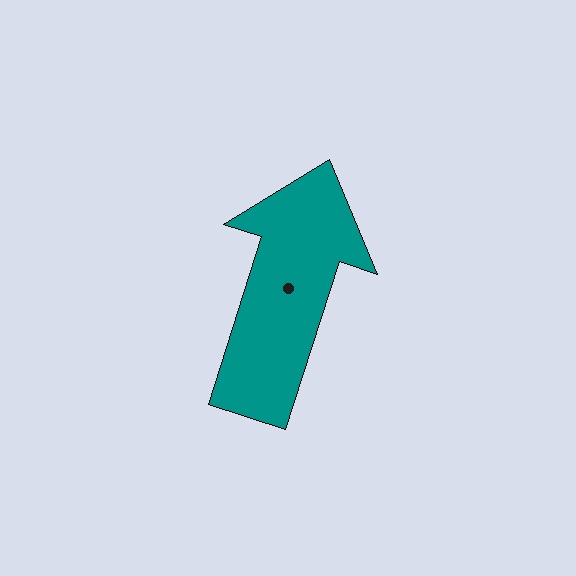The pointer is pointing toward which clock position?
Roughly 1 o'clock.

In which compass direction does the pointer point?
North.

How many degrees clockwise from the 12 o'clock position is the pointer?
Approximately 18 degrees.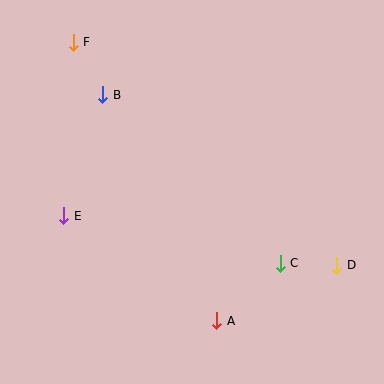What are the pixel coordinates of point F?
Point F is at (73, 42).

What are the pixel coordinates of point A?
Point A is at (217, 321).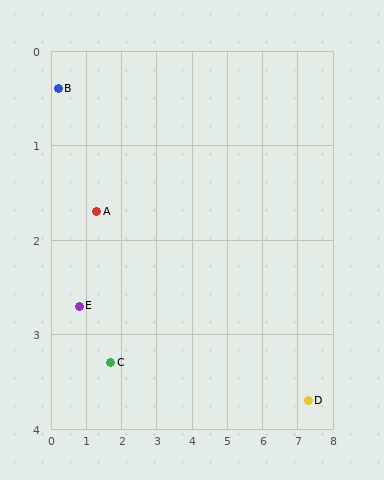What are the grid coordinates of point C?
Point C is at approximately (1.7, 3.3).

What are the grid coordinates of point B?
Point B is at approximately (0.2, 0.4).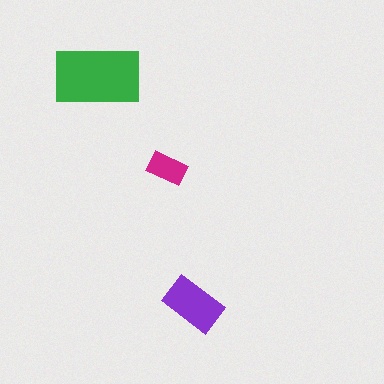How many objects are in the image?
There are 3 objects in the image.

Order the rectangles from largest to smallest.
the green one, the purple one, the magenta one.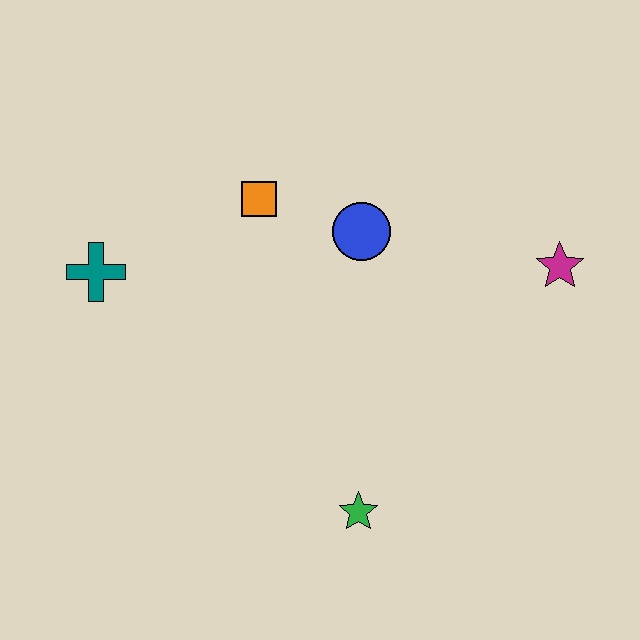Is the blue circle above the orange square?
No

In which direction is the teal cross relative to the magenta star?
The teal cross is to the left of the magenta star.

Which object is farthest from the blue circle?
The green star is farthest from the blue circle.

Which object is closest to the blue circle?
The orange square is closest to the blue circle.